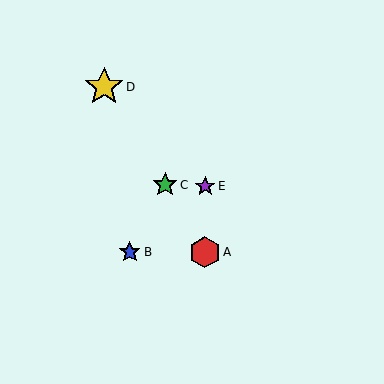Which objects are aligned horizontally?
Objects A, B are aligned horizontally.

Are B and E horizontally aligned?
No, B is at y≈252 and E is at y≈186.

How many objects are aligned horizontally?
2 objects (A, B) are aligned horizontally.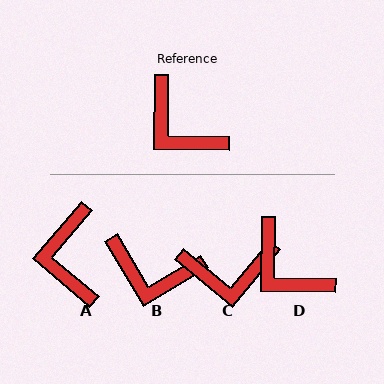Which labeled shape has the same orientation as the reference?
D.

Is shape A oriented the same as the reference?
No, it is off by about 40 degrees.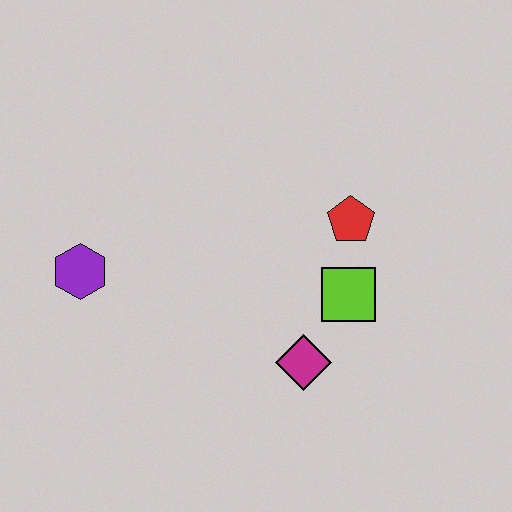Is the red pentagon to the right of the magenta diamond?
Yes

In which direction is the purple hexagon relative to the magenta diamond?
The purple hexagon is to the left of the magenta diamond.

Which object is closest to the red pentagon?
The lime square is closest to the red pentagon.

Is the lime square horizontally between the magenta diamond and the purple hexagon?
No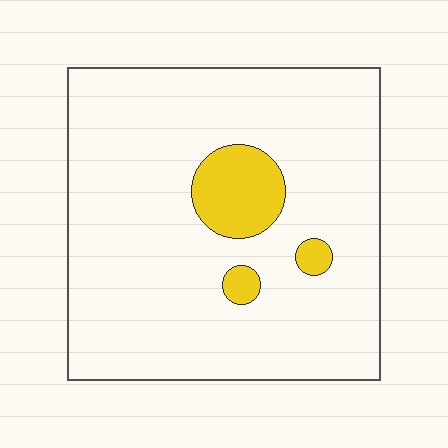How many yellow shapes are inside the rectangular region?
3.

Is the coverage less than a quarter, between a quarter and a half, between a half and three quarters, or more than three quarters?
Less than a quarter.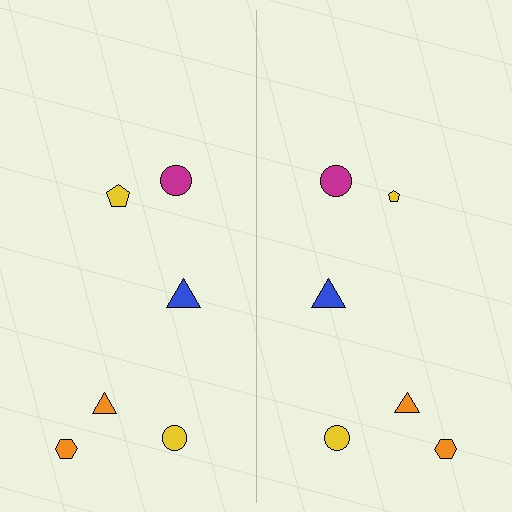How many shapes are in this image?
There are 12 shapes in this image.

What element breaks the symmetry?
The yellow pentagon on the right side has a different size than its mirror counterpart.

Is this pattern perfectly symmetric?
No, the pattern is not perfectly symmetric. The yellow pentagon on the right side has a different size than its mirror counterpart.